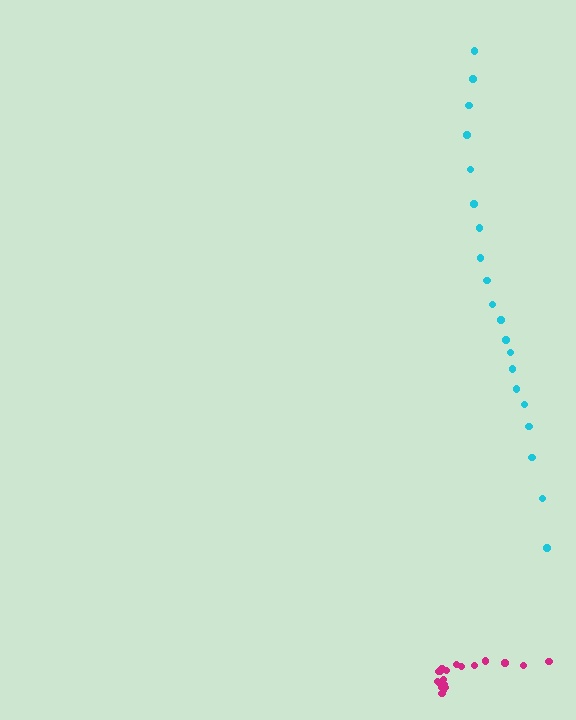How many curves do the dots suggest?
There are 2 distinct paths.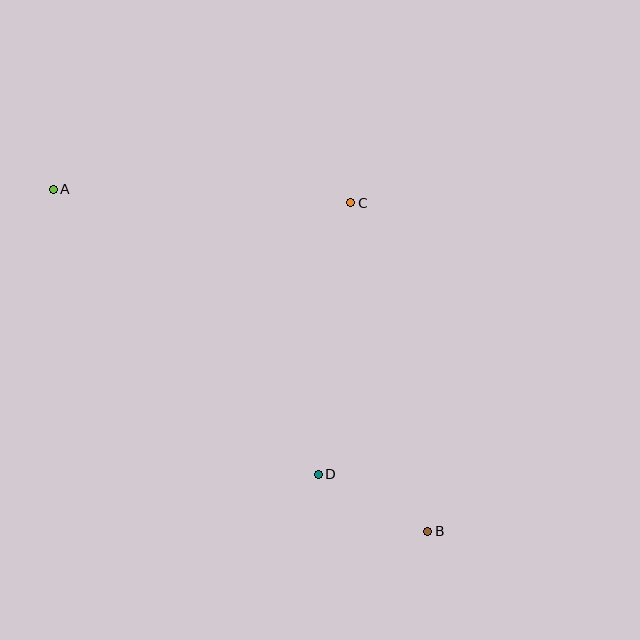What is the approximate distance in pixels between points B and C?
The distance between B and C is approximately 338 pixels.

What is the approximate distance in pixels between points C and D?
The distance between C and D is approximately 274 pixels.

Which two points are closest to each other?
Points B and D are closest to each other.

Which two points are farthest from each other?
Points A and B are farthest from each other.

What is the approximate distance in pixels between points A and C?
The distance between A and C is approximately 298 pixels.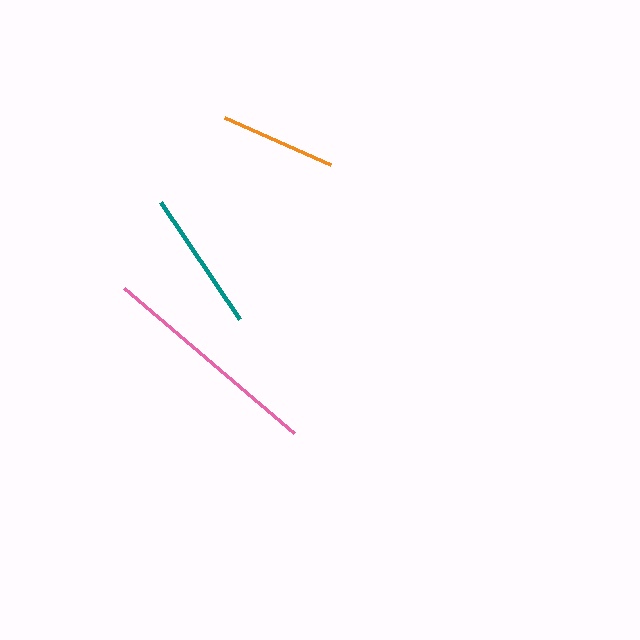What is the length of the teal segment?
The teal segment is approximately 141 pixels long.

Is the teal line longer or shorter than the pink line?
The pink line is longer than the teal line.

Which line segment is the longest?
The pink line is the longest at approximately 224 pixels.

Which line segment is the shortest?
The orange line is the shortest at approximately 116 pixels.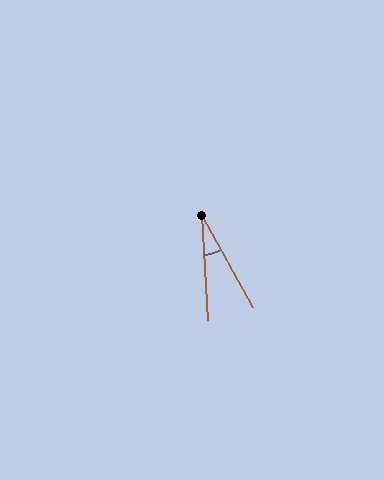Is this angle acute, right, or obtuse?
It is acute.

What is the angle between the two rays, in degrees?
Approximately 26 degrees.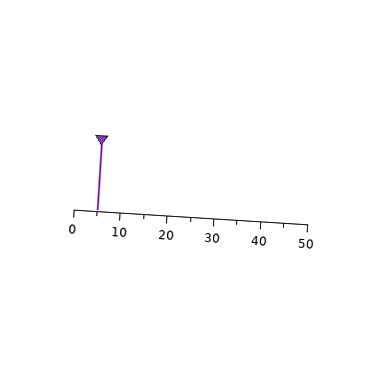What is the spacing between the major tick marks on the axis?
The major ticks are spaced 10 apart.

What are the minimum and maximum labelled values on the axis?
The axis runs from 0 to 50.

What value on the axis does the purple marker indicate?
The marker indicates approximately 5.